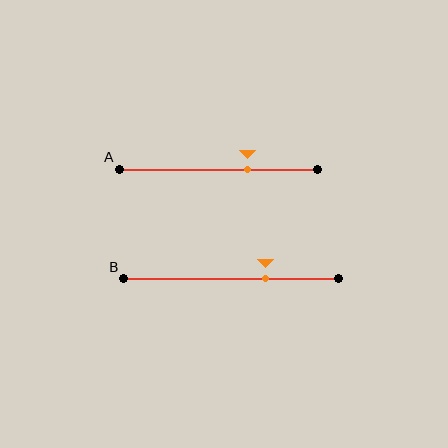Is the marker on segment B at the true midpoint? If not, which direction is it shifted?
No, the marker on segment B is shifted to the right by about 16% of the segment length.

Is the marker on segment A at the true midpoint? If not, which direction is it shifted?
No, the marker on segment A is shifted to the right by about 15% of the segment length.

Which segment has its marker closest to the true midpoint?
Segment A has its marker closest to the true midpoint.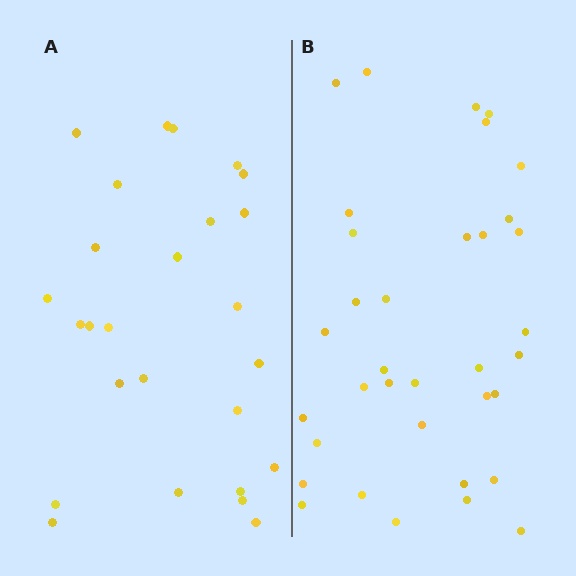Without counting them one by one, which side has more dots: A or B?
Region B (the right region) has more dots.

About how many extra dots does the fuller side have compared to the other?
Region B has roughly 8 or so more dots than region A.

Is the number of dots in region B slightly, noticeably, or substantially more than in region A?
Region B has noticeably more, but not dramatically so. The ratio is roughly 1.3 to 1.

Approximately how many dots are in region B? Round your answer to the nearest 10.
About 40 dots. (The exact count is 35, which rounds to 40.)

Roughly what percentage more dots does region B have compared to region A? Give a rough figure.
About 35% more.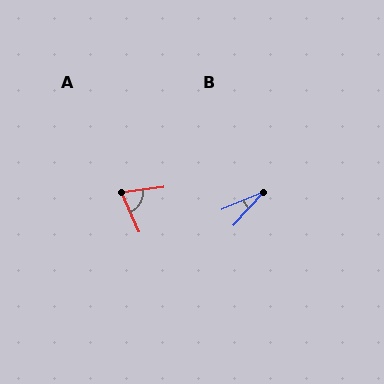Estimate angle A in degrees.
Approximately 73 degrees.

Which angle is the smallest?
B, at approximately 25 degrees.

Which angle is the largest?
A, at approximately 73 degrees.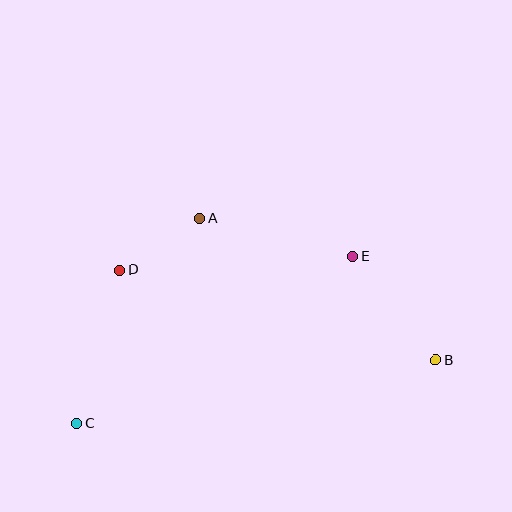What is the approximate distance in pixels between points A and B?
The distance between A and B is approximately 275 pixels.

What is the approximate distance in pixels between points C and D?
The distance between C and D is approximately 159 pixels.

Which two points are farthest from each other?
Points B and C are farthest from each other.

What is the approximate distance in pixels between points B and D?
The distance between B and D is approximately 329 pixels.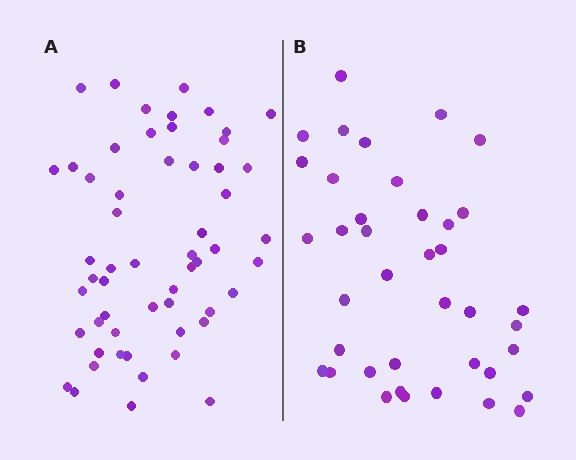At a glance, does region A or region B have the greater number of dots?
Region A (the left region) has more dots.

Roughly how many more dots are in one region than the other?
Region A has approximately 15 more dots than region B.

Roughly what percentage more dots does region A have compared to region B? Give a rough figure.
About 45% more.